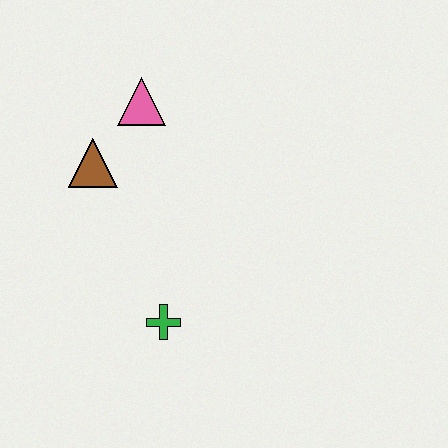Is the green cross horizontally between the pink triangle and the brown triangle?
No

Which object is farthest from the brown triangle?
The green cross is farthest from the brown triangle.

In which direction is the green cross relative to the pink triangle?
The green cross is below the pink triangle.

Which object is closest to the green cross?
The brown triangle is closest to the green cross.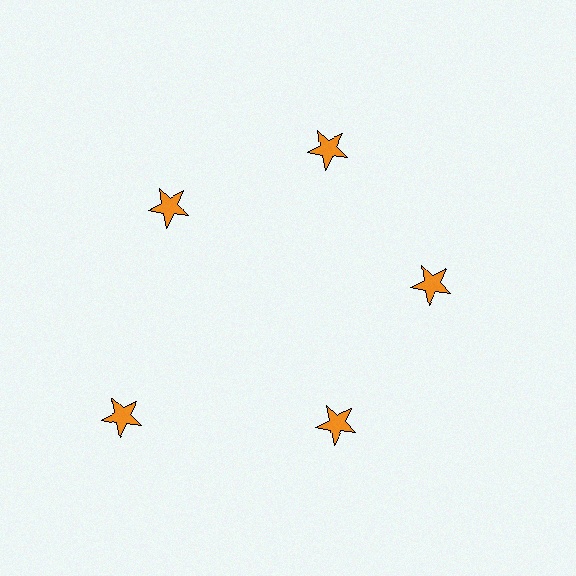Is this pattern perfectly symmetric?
No. The 5 orange stars are arranged in a ring, but one element near the 8 o'clock position is pushed outward from the center, breaking the 5-fold rotational symmetry.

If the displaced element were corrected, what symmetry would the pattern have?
It would have 5-fold rotational symmetry — the pattern would map onto itself every 72 degrees.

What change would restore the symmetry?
The symmetry would be restored by moving it inward, back onto the ring so that all 5 stars sit at equal angles and equal distance from the center.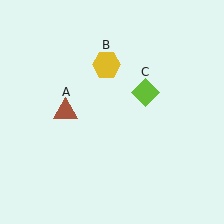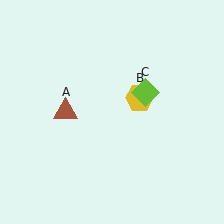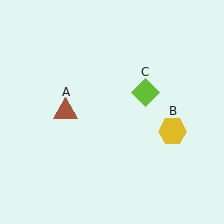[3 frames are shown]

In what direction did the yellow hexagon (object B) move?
The yellow hexagon (object B) moved down and to the right.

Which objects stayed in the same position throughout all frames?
Brown triangle (object A) and lime diamond (object C) remained stationary.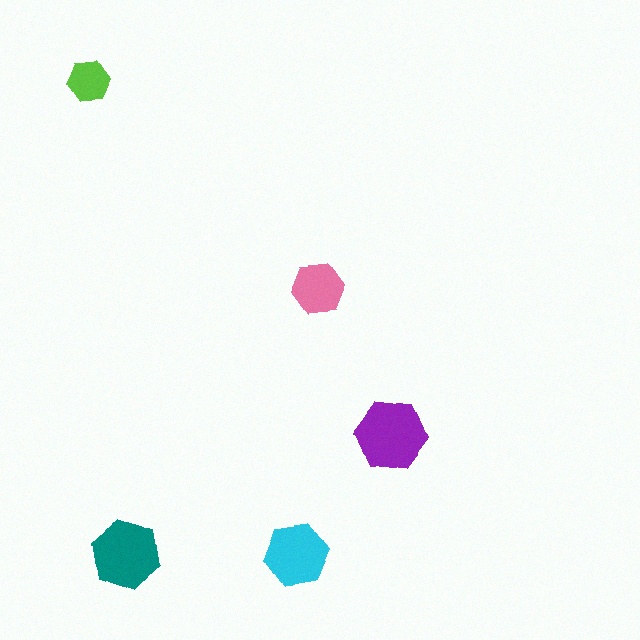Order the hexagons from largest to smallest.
the purple one, the teal one, the cyan one, the pink one, the lime one.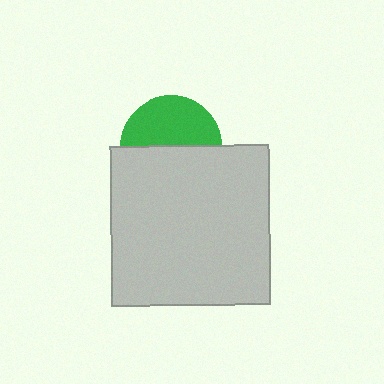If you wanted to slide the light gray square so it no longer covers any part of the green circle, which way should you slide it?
Slide it down — that is the most direct way to separate the two shapes.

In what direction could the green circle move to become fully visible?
The green circle could move up. That would shift it out from behind the light gray square entirely.